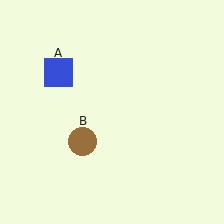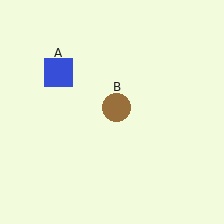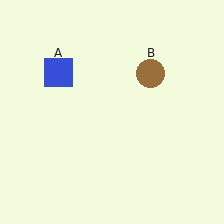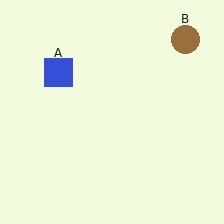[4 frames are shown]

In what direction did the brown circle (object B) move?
The brown circle (object B) moved up and to the right.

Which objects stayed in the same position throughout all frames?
Blue square (object A) remained stationary.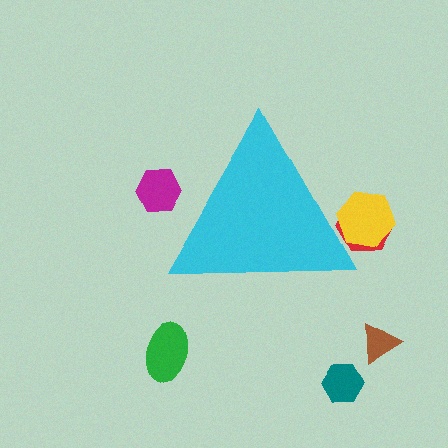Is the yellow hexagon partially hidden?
Yes, the yellow hexagon is partially hidden behind the cyan triangle.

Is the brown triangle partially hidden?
No, the brown triangle is fully visible.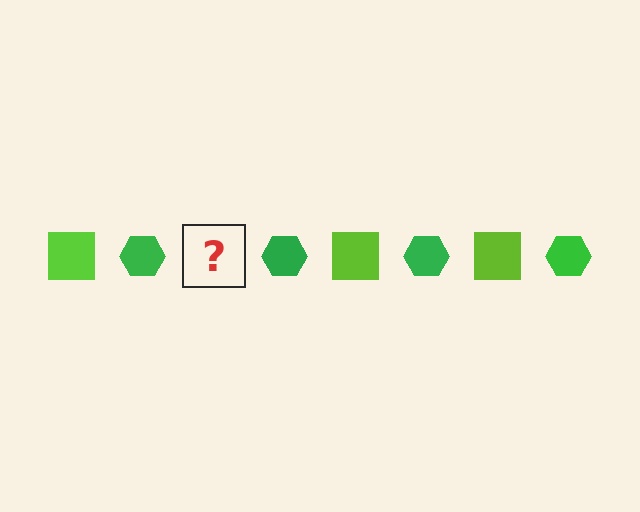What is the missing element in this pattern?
The missing element is a lime square.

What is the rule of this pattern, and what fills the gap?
The rule is that the pattern alternates between lime square and green hexagon. The gap should be filled with a lime square.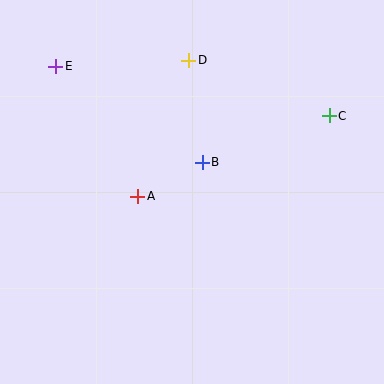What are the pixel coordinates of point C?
Point C is at (329, 116).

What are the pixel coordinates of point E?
Point E is at (56, 66).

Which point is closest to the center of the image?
Point B at (202, 162) is closest to the center.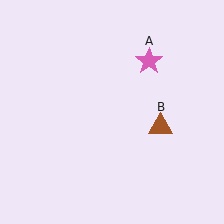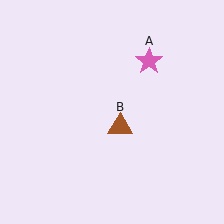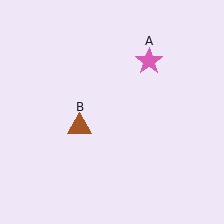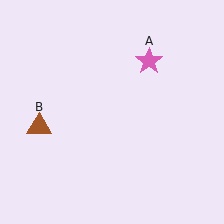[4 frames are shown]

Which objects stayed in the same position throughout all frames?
Pink star (object A) remained stationary.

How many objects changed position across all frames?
1 object changed position: brown triangle (object B).